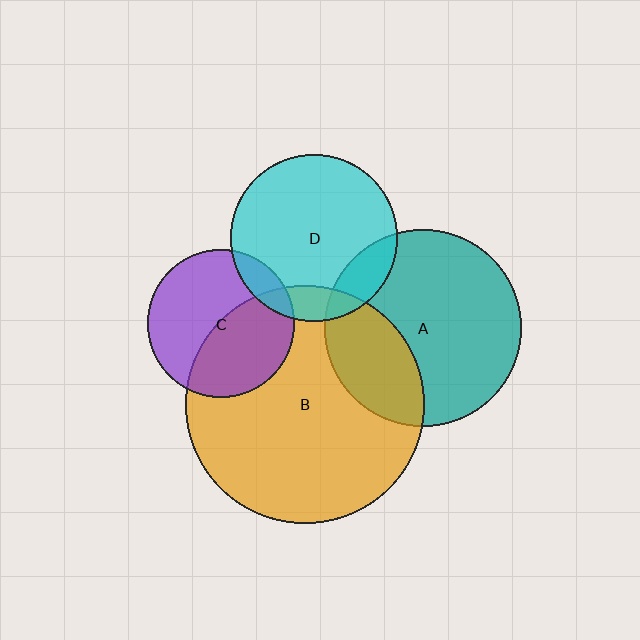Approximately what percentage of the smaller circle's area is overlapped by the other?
Approximately 15%.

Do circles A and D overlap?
Yes.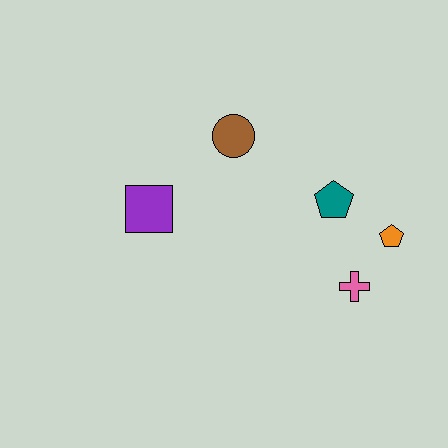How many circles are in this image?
There is 1 circle.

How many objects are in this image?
There are 5 objects.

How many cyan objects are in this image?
There are no cyan objects.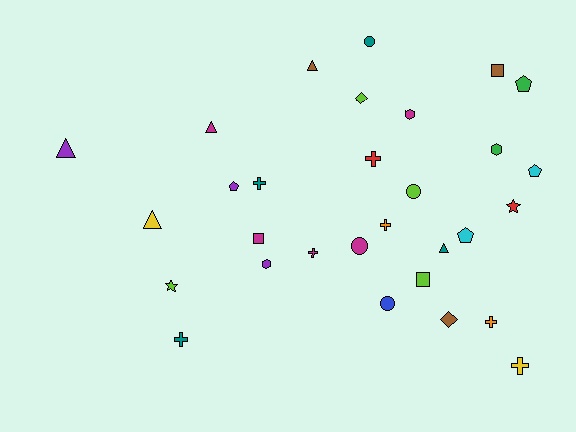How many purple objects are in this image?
There are 3 purple objects.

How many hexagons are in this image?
There are 3 hexagons.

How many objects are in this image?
There are 30 objects.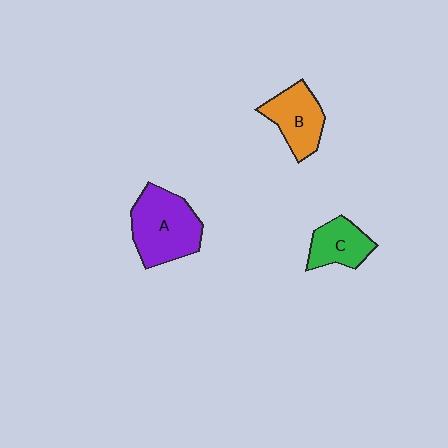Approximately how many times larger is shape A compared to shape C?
Approximately 1.7 times.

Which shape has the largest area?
Shape A (purple).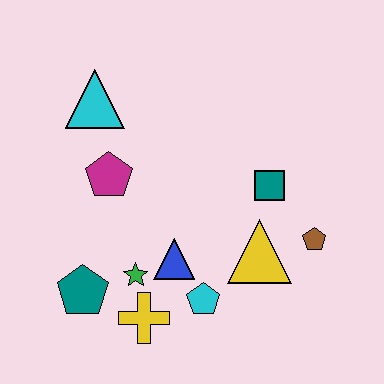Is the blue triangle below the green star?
No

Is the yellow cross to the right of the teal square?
No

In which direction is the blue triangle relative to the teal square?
The blue triangle is to the left of the teal square.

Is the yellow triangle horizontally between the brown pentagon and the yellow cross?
Yes